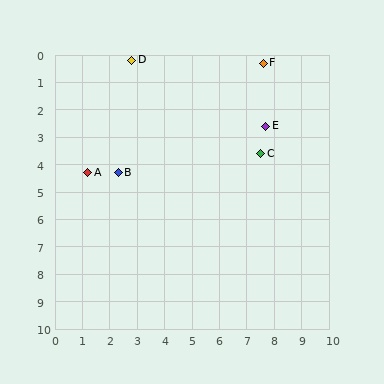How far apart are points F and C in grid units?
Points F and C are about 3.3 grid units apart.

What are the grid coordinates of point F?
Point F is at approximately (7.6, 0.3).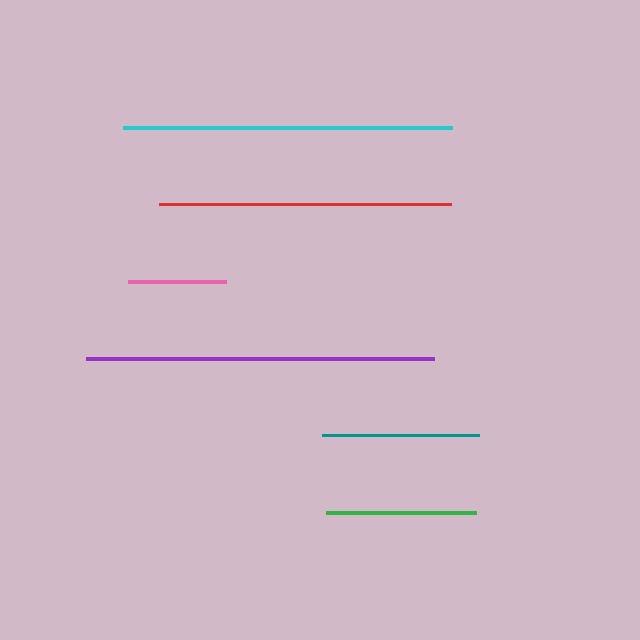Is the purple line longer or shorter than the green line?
The purple line is longer than the green line.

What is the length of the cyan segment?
The cyan segment is approximately 329 pixels long.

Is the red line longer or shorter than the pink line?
The red line is longer than the pink line.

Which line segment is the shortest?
The pink line is the shortest at approximately 98 pixels.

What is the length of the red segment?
The red segment is approximately 292 pixels long.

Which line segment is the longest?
The purple line is the longest at approximately 348 pixels.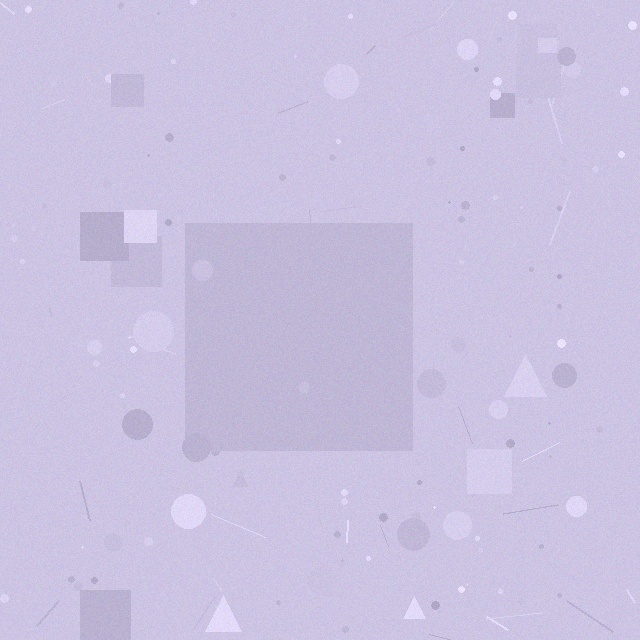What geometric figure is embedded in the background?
A square is embedded in the background.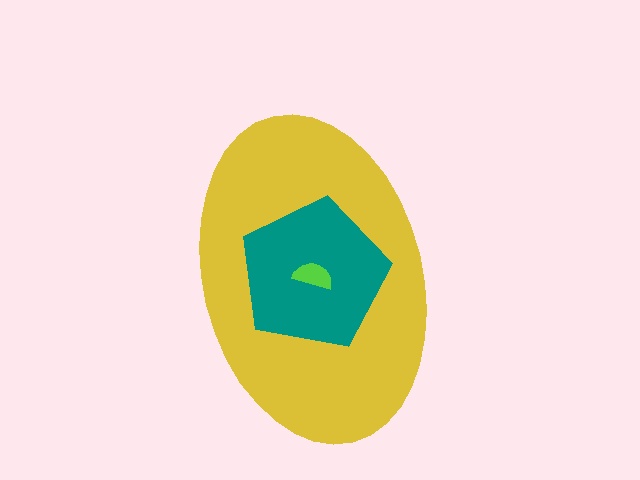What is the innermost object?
The lime semicircle.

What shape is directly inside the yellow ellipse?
The teal pentagon.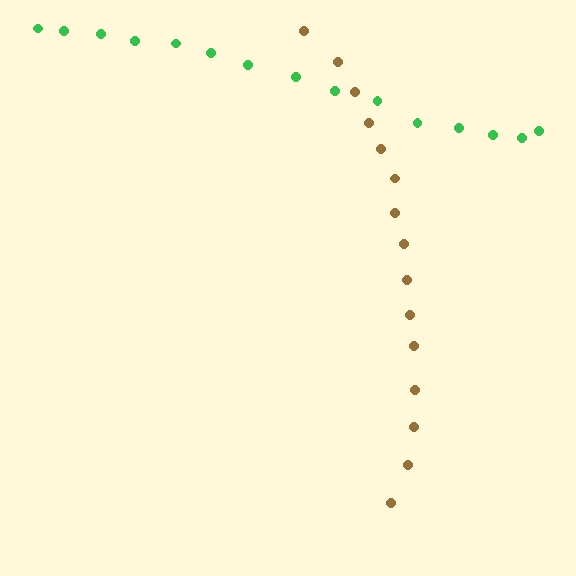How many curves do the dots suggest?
There are 2 distinct paths.